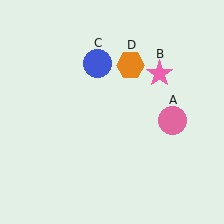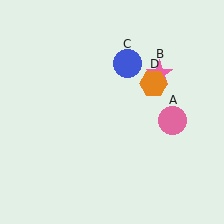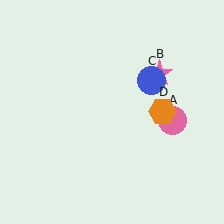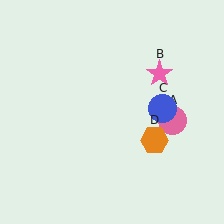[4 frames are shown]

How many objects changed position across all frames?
2 objects changed position: blue circle (object C), orange hexagon (object D).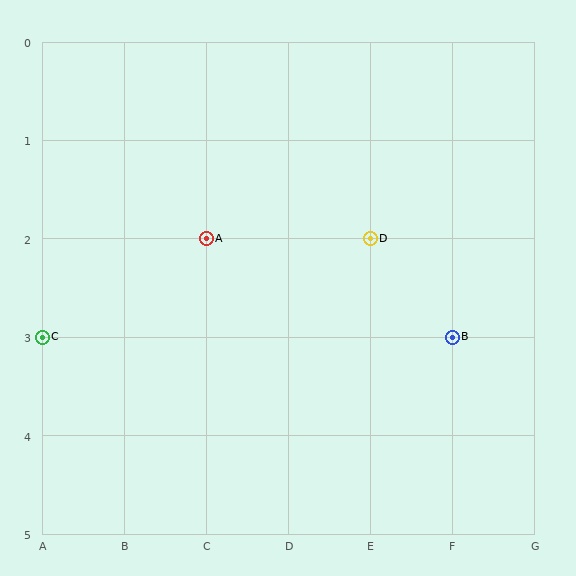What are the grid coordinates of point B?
Point B is at grid coordinates (F, 3).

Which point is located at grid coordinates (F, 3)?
Point B is at (F, 3).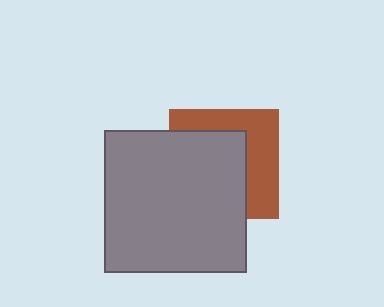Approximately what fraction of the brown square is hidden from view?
Roughly 58% of the brown square is hidden behind the gray square.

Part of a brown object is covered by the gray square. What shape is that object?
It is a square.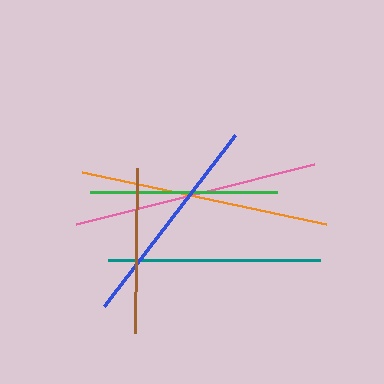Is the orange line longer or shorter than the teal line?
The orange line is longer than the teal line.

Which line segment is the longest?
The orange line is the longest at approximately 250 pixels.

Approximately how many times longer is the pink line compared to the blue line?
The pink line is approximately 1.1 times the length of the blue line.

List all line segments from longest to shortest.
From longest to shortest: orange, pink, blue, teal, green, brown.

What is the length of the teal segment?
The teal segment is approximately 212 pixels long.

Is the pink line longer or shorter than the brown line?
The pink line is longer than the brown line.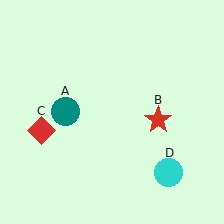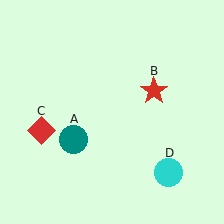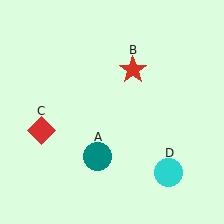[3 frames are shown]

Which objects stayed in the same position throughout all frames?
Red diamond (object C) and cyan circle (object D) remained stationary.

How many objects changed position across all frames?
2 objects changed position: teal circle (object A), red star (object B).